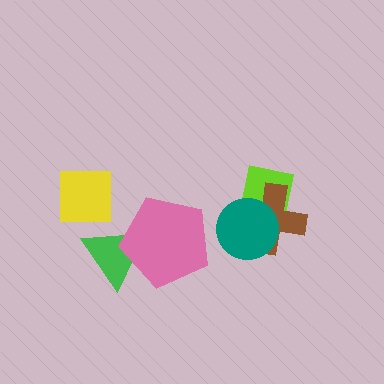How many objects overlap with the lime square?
2 objects overlap with the lime square.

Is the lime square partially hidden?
Yes, it is partially covered by another shape.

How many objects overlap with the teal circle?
2 objects overlap with the teal circle.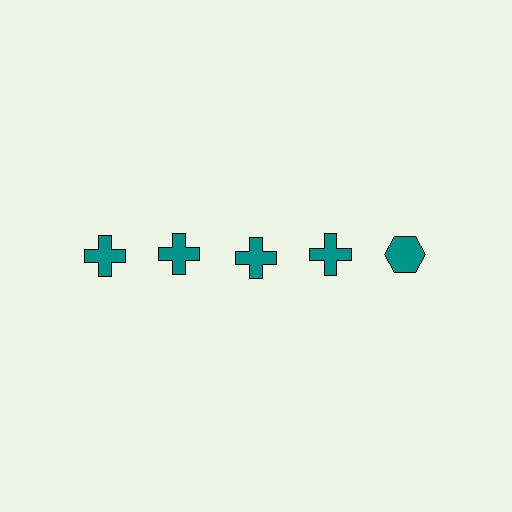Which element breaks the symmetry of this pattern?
The teal hexagon in the top row, rightmost column breaks the symmetry. All other shapes are teal crosses.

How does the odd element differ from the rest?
It has a different shape: hexagon instead of cross.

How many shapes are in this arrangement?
There are 5 shapes arranged in a grid pattern.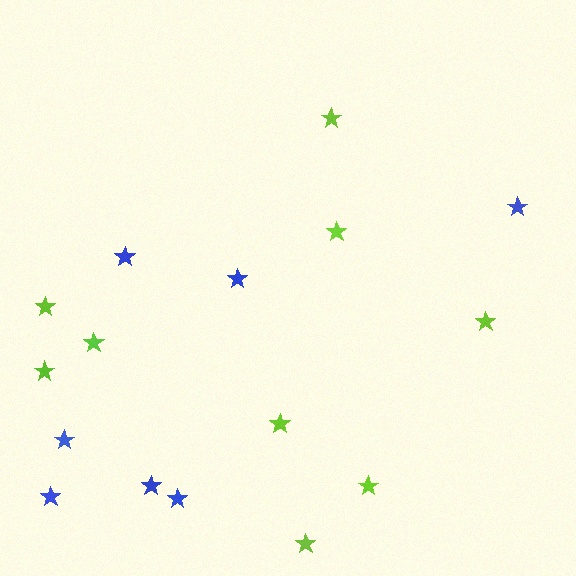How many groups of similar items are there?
There are 2 groups: one group of lime stars (9) and one group of blue stars (7).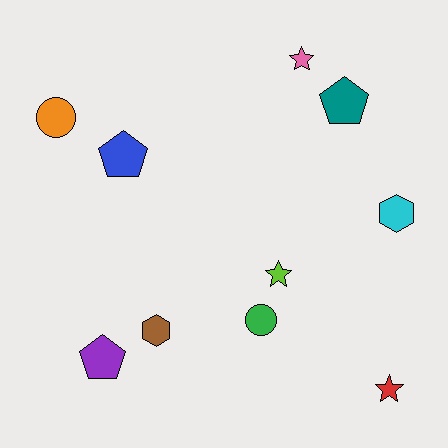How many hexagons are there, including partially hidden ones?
There are 2 hexagons.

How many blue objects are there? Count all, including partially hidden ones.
There is 1 blue object.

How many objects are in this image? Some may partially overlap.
There are 10 objects.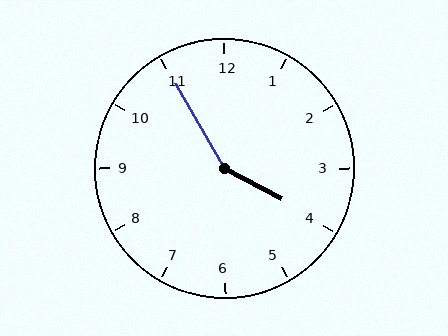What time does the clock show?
3:55.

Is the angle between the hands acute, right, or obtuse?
It is obtuse.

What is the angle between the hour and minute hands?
Approximately 148 degrees.